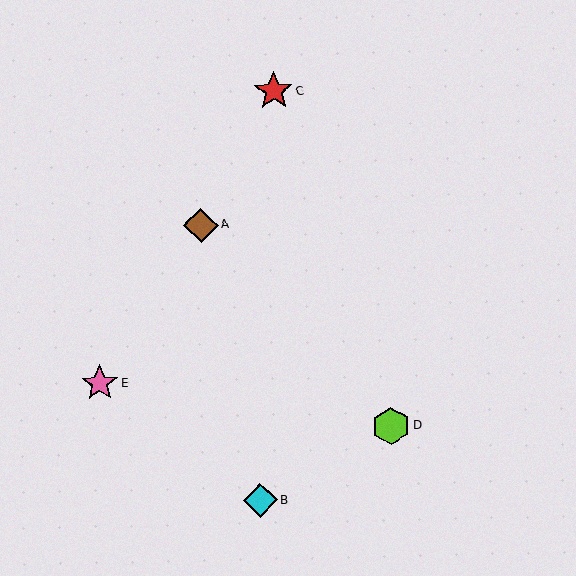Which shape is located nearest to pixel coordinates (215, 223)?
The brown diamond (labeled A) at (201, 225) is nearest to that location.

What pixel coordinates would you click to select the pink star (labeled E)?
Click at (100, 383) to select the pink star E.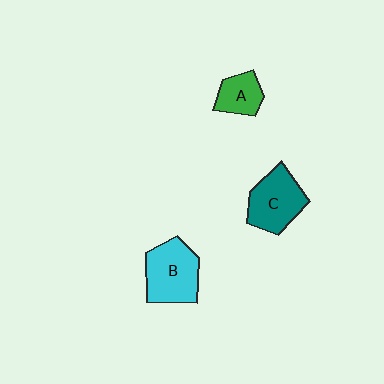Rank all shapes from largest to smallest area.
From largest to smallest: B (cyan), C (teal), A (green).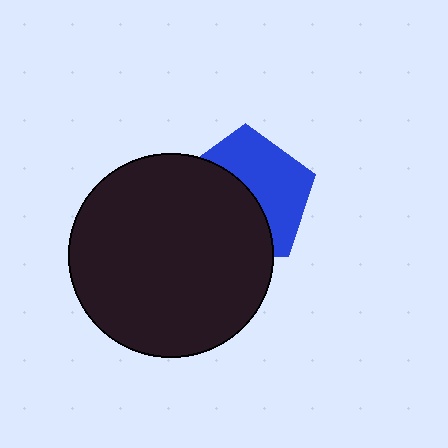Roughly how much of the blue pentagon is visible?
About half of it is visible (roughly 49%).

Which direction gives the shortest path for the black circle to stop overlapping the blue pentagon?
Moving toward the lower-left gives the shortest separation.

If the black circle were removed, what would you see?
You would see the complete blue pentagon.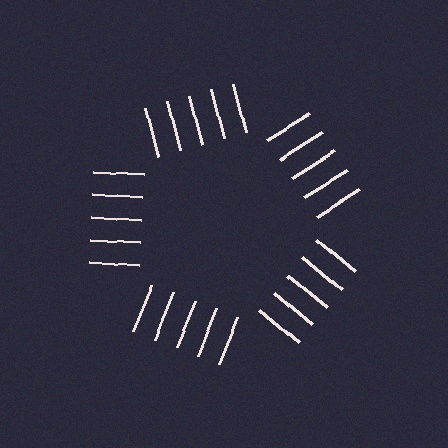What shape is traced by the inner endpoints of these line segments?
An illusory pentagon — the line segments terminate on its edges but no continuous stroke is drawn.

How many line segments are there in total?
25 — 5 along each of the 5 edges.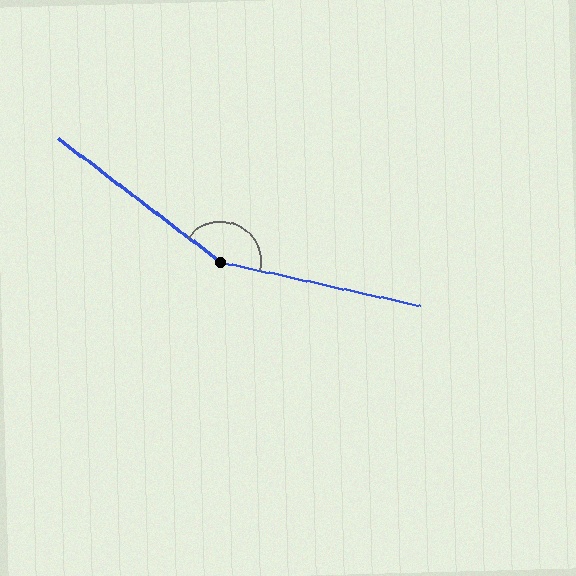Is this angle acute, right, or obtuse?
It is obtuse.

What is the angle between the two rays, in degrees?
Approximately 155 degrees.